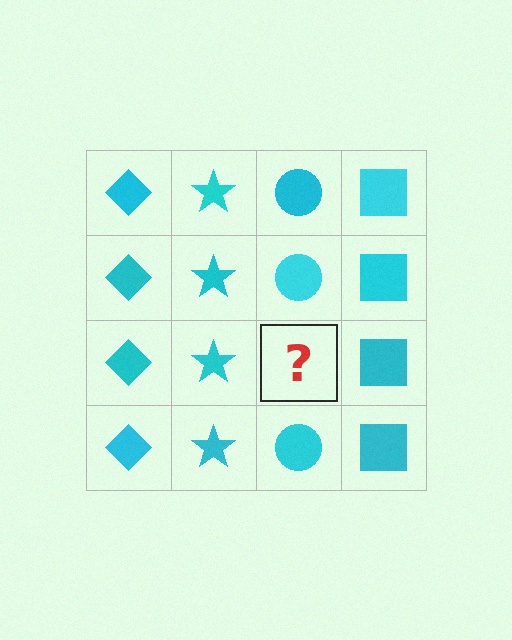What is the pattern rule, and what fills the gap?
The rule is that each column has a consistent shape. The gap should be filled with a cyan circle.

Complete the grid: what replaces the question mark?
The question mark should be replaced with a cyan circle.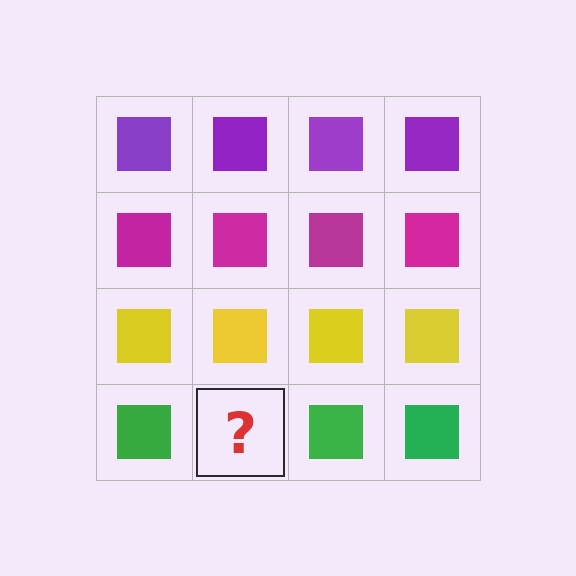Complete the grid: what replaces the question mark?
The question mark should be replaced with a green square.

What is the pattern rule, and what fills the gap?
The rule is that each row has a consistent color. The gap should be filled with a green square.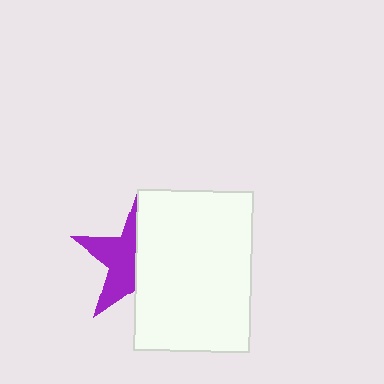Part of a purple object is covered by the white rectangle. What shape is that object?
It is a star.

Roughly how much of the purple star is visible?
About half of it is visible (roughly 48%).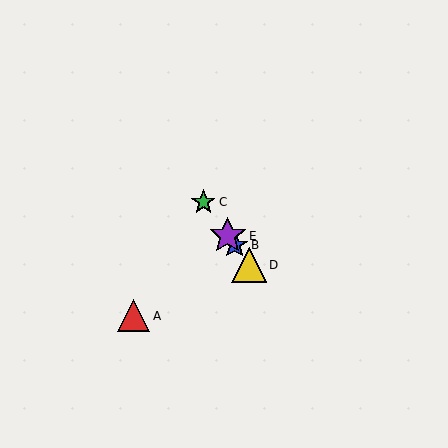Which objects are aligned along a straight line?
Objects B, C, D, E are aligned along a straight line.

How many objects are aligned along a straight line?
4 objects (B, C, D, E) are aligned along a straight line.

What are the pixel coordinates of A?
Object A is at (134, 316).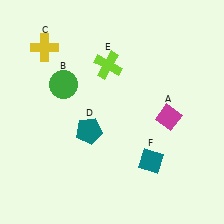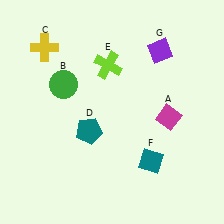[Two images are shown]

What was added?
A purple diamond (G) was added in Image 2.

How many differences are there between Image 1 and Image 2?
There is 1 difference between the two images.